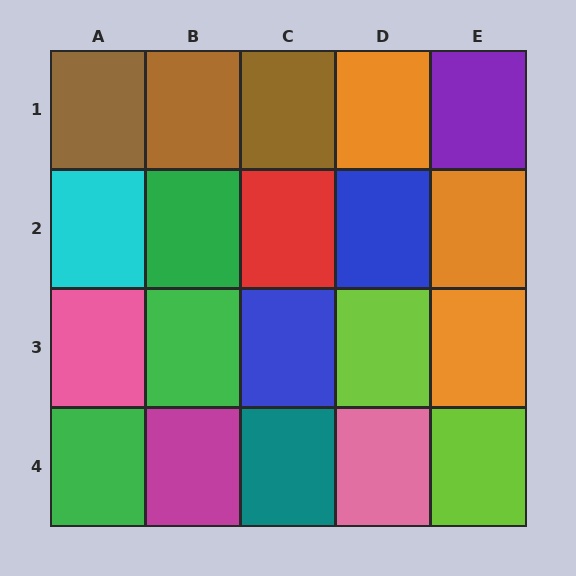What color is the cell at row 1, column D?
Orange.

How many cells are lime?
2 cells are lime.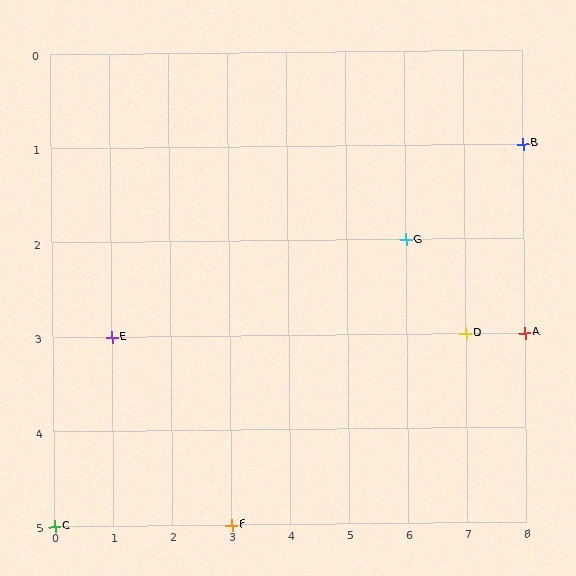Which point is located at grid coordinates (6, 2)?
Point G is at (6, 2).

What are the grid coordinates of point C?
Point C is at grid coordinates (0, 5).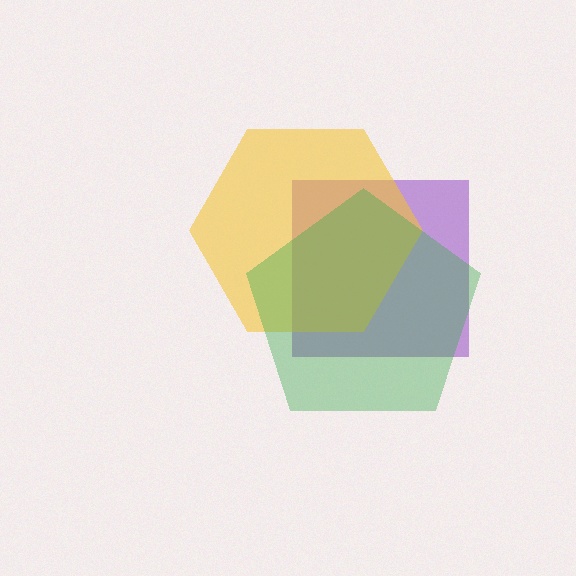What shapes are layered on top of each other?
The layered shapes are: a purple square, a yellow hexagon, a green pentagon.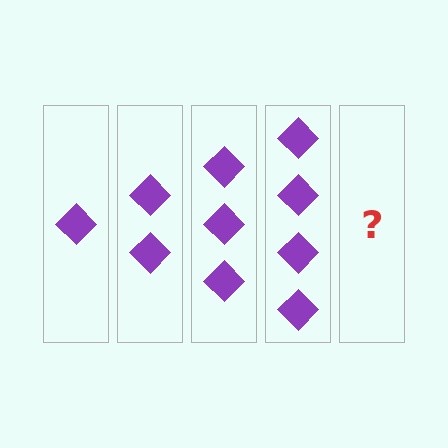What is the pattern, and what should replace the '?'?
The pattern is that each step adds one more diamond. The '?' should be 5 diamonds.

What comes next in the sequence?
The next element should be 5 diamonds.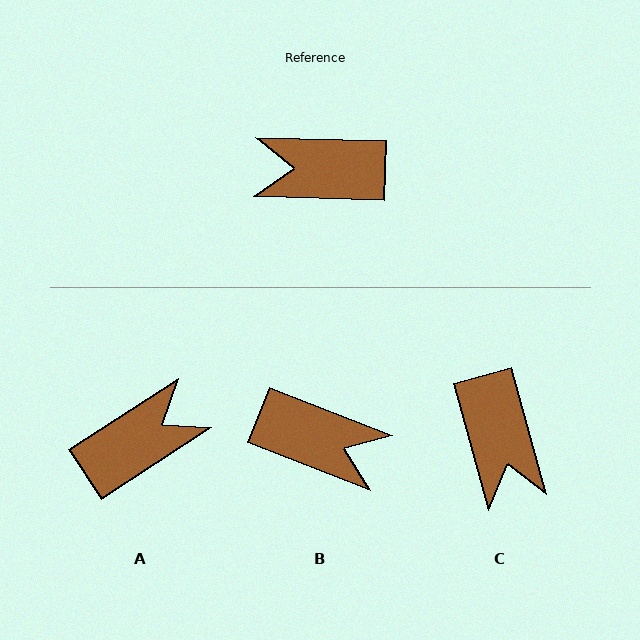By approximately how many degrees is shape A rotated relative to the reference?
Approximately 145 degrees clockwise.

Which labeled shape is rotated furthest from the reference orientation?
B, about 160 degrees away.